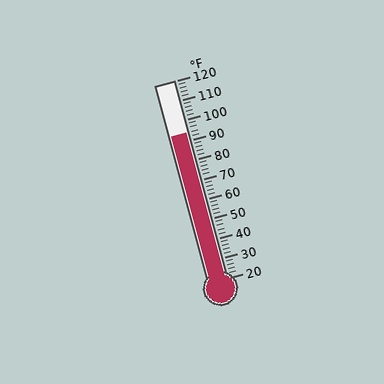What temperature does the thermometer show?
The thermometer shows approximately 94°F.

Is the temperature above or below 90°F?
The temperature is above 90°F.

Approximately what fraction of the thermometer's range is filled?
The thermometer is filled to approximately 75% of its range.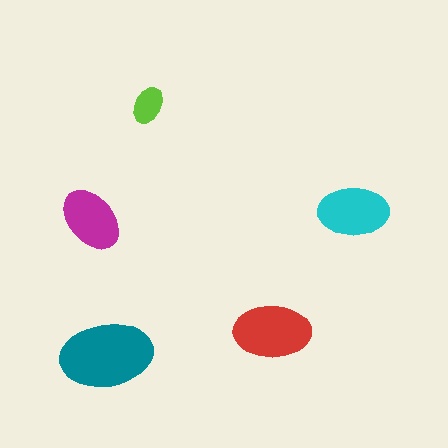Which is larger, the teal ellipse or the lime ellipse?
The teal one.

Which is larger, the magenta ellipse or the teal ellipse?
The teal one.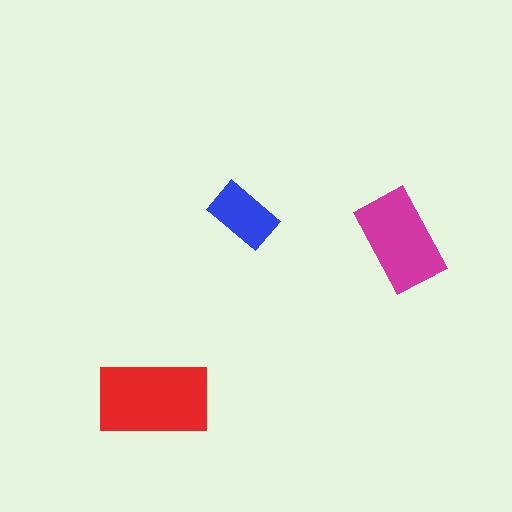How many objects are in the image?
There are 3 objects in the image.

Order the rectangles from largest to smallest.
the red one, the magenta one, the blue one.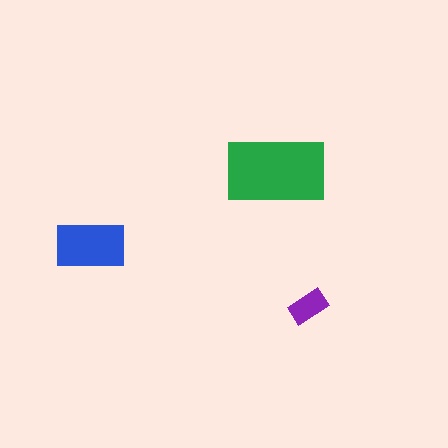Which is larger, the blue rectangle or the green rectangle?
The green one.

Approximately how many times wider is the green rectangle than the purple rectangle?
About 2.5 times wider.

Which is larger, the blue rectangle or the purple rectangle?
The blue one.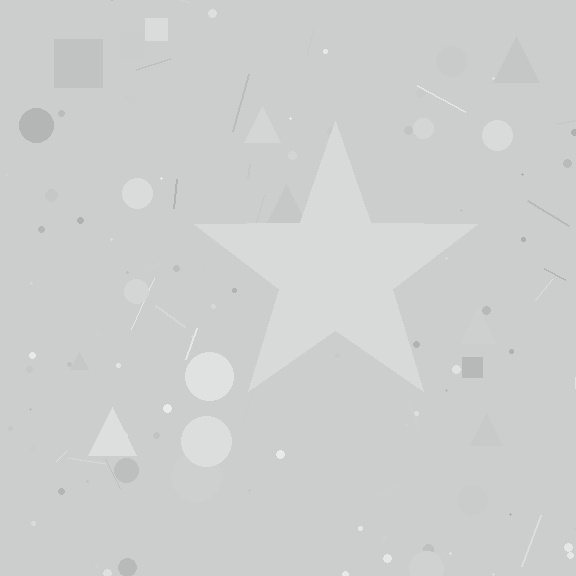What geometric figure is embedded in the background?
A star is embedded in the background.